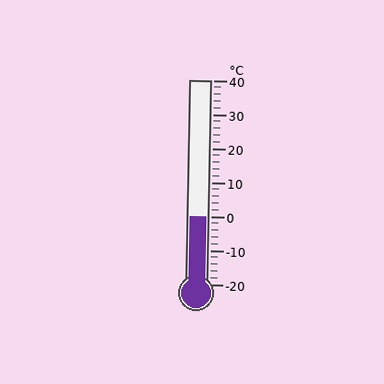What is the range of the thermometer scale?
The thermometer scale ranges from -20°C to 40°C.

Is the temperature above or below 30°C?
The temperature is below 30°C.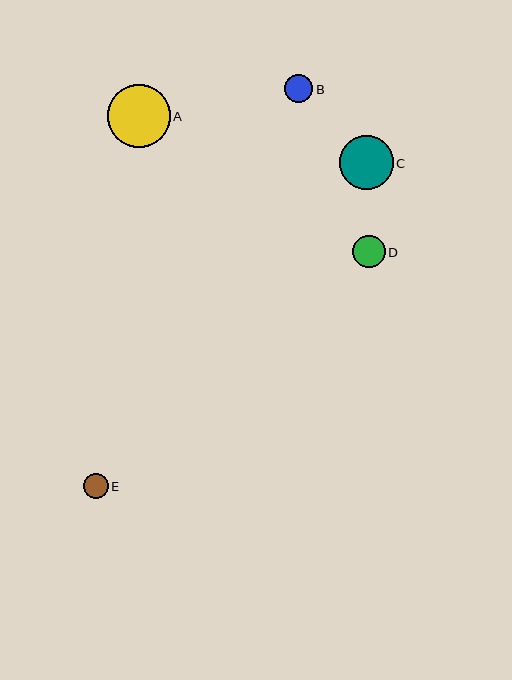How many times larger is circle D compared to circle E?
Circle D is approximately 1.3 times the size of circle E.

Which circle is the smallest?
Circle E is the smallest with a size of approximately 25 pixels.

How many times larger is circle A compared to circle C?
Circle A is approximately 1.2 times the size of circle C.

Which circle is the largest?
Circle A is the largest with a size of approximately 63 pixels.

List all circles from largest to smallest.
From largest to smallest: A, C, D, B, E.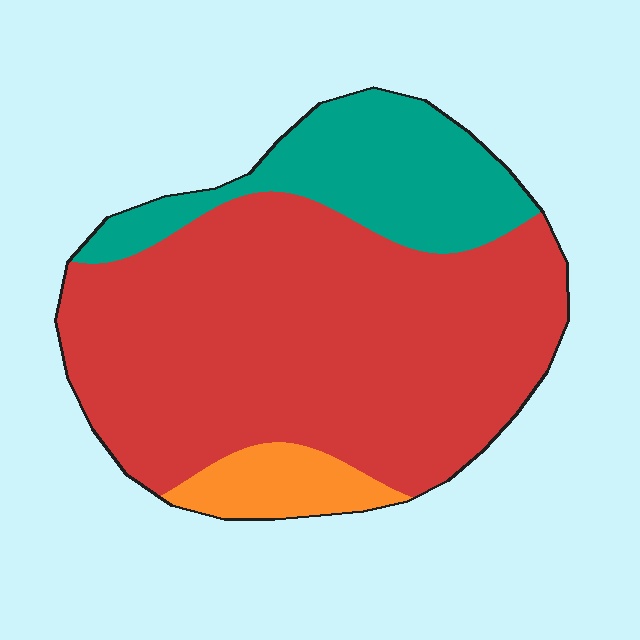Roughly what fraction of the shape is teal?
Teal takes up about one fifth (1/5) of the shape.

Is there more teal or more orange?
Teal.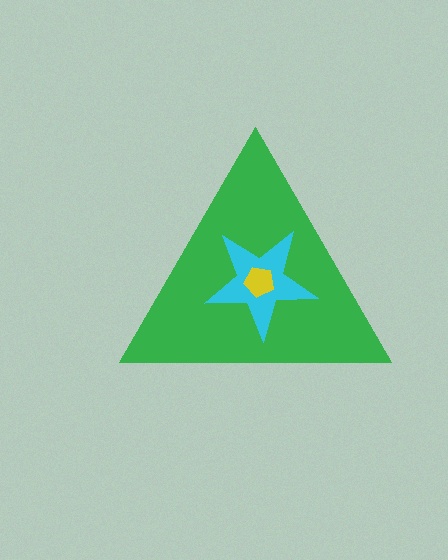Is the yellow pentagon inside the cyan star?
Yes.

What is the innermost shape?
The yellow pentagon.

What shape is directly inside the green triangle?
The cyan star.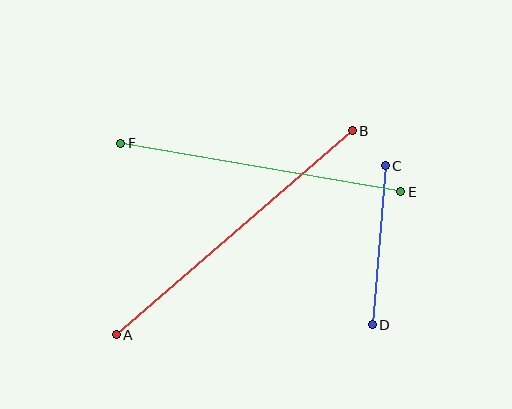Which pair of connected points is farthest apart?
Points A and B are farthest apart.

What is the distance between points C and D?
The distance is approximately 160 pixels.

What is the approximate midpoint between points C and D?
The midpoint is at approximately (379, 245) pixels.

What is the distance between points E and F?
The distance is approximately 284 pixels.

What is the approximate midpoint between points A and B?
The midpoint is at approximately (234, 233) pixels.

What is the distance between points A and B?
The distance is approximately 312 pixels.